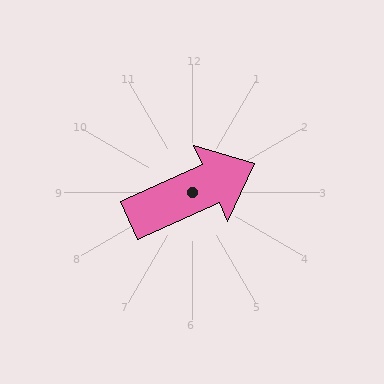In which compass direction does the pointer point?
Northeast.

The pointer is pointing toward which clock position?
Roughly 2 o'clock.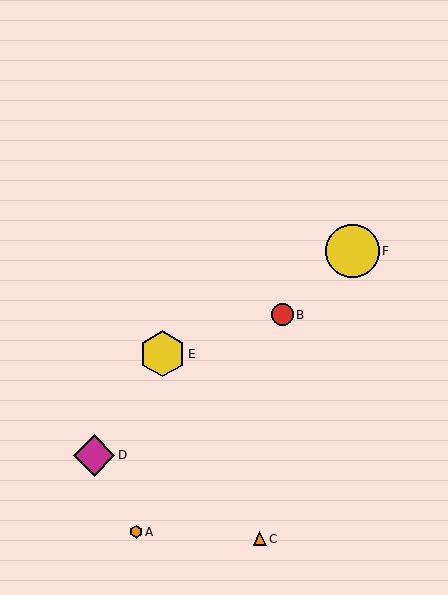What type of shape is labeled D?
Shape D is a magenta diamond.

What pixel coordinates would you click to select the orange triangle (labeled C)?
Click at (260, 539) to select the orange triangle C.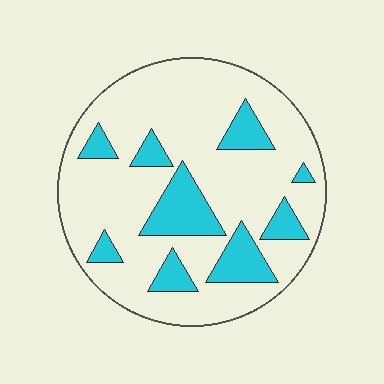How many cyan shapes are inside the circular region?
9.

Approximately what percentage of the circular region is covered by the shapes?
Approximately 20%.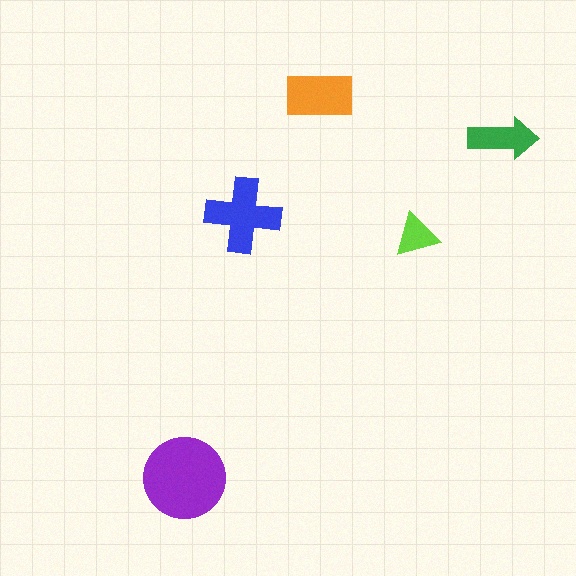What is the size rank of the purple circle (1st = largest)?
1st.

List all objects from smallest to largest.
The lime triangle, the green arrow, the orange rectangle, the blue cross, the purple circle.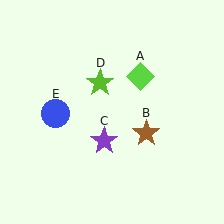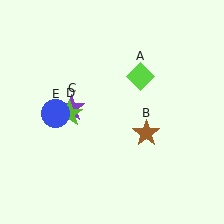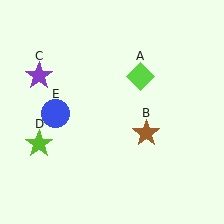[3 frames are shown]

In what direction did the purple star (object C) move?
The purple star (object C) moved up and to the left.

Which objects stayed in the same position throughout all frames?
Lime diamond (object A) and brown star (object B) and blue circle (object E) remained stationary.